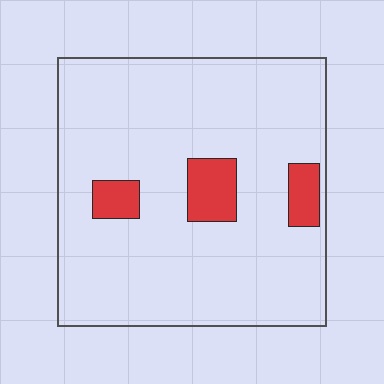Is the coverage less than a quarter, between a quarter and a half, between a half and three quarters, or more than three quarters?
Less than a quarter.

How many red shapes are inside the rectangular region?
3.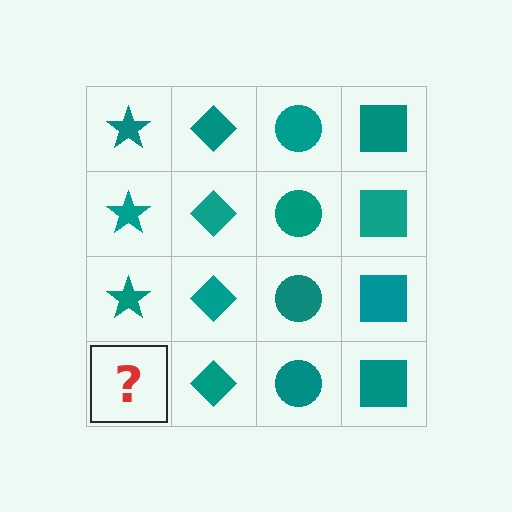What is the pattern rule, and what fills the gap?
The rule is that each column has a consistent shape. The gap should be filled with a teal star.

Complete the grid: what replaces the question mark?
The question mark should be replaced with a teal star.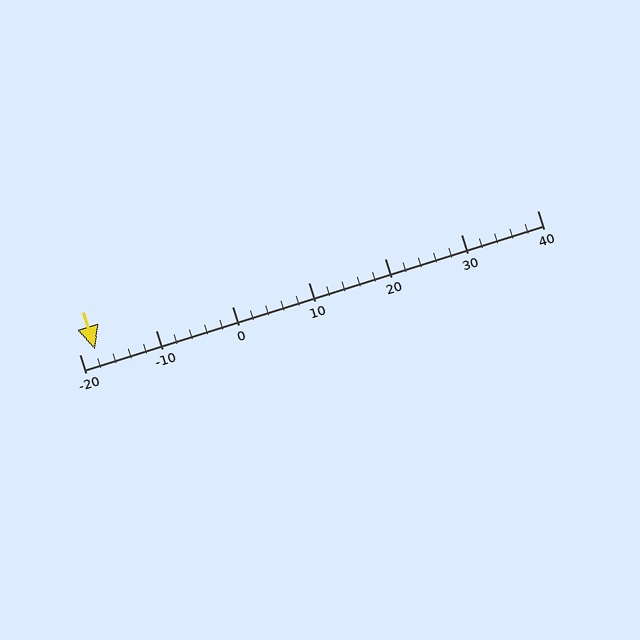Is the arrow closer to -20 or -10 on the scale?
The arrow is closer to -20.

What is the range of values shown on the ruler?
The ruler shows values from -20 to 40.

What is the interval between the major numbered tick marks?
The major tick marks are spaced 10 units apart.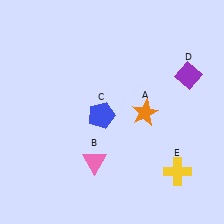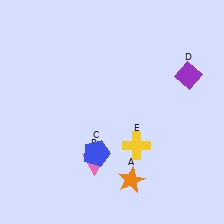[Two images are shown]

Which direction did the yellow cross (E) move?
The yellow cross (E) moved left.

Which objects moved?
The objects that moved are: the orange star (A), the blue pentagon (C), the yellow cross (E).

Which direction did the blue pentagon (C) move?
The blue pentagon (C) moved down.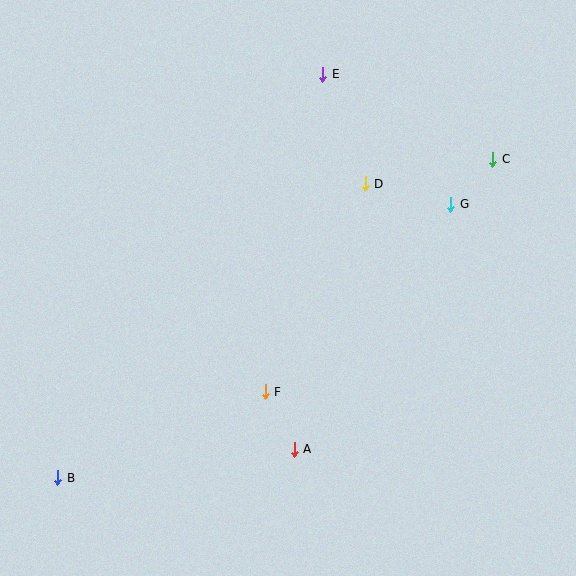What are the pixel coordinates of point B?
Point B is at (58, 478).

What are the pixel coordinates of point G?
Point G is at (451, 204).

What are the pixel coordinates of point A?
Point A is at (294, 449).